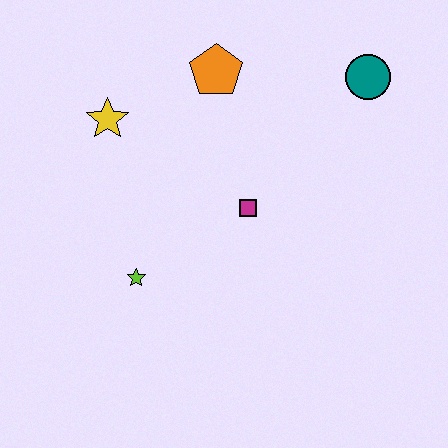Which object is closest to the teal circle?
The orange pentagon is closest to the teal circle.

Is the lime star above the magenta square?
No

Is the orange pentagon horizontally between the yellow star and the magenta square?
Yes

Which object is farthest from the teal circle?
The lime star is farthest from the teal circle.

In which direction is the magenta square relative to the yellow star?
The magenta square is to the right of the yellow star.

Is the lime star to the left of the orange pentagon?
Yes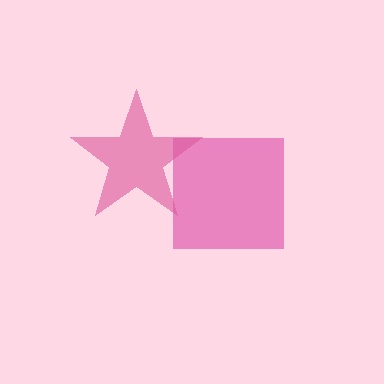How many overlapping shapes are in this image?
There are 2 overlapping shapes in the image.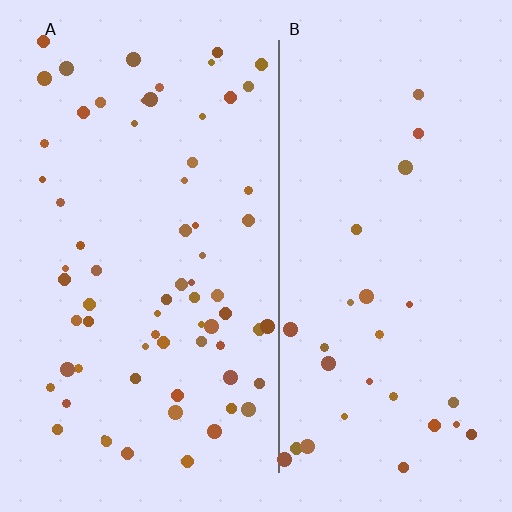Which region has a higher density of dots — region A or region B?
A (the left).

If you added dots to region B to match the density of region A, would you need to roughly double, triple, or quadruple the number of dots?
Approximately double.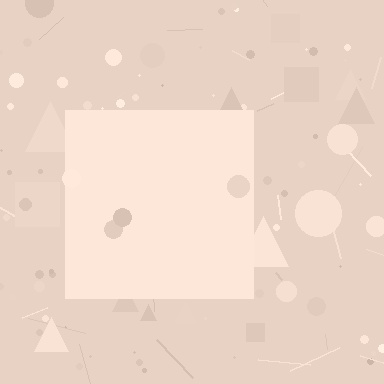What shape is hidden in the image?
A square is hidden in the image.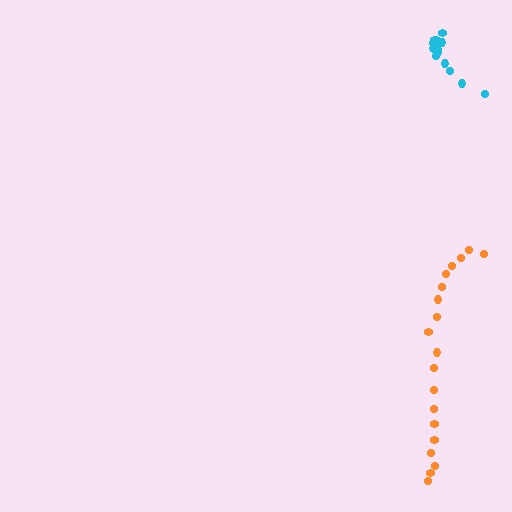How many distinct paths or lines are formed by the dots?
There are 2 distinct paths.